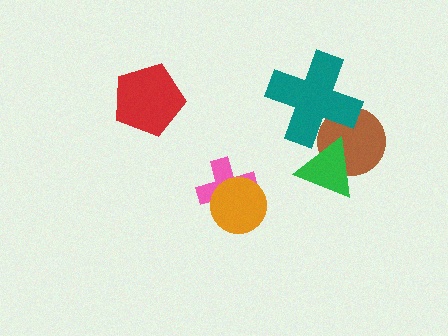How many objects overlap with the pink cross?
1 object overlaps with the pink cross.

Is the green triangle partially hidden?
No, no other shape covers it.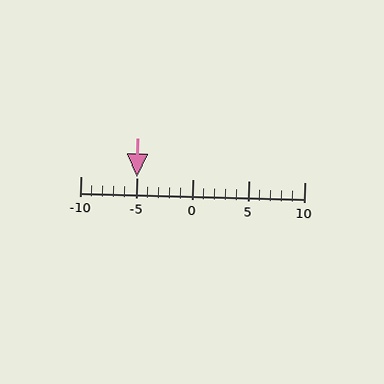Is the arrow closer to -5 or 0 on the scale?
The arrow is closer to -5.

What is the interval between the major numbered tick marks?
The major tick marks are spaced 5 units apart.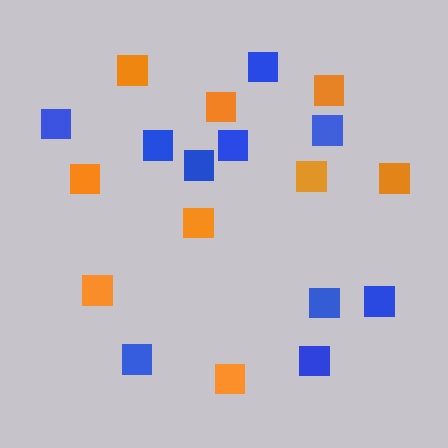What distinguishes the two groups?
There are 2 groups: one group of orange squares (9) and one group of blue squares (10).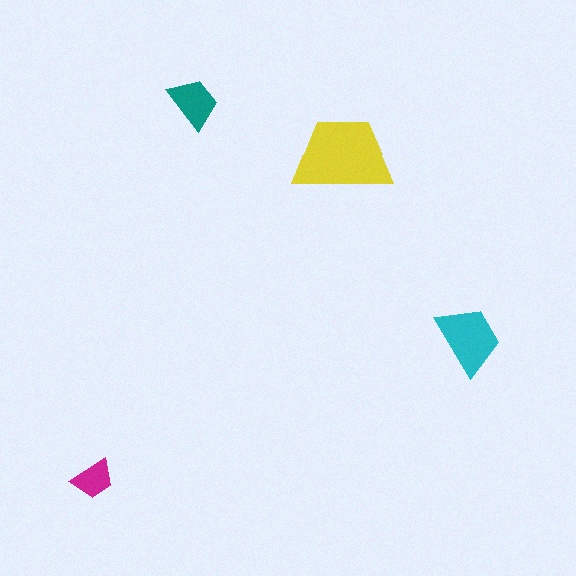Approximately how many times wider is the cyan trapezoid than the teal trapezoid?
About 1.5 times wider.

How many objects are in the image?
There are 4 objects in the image.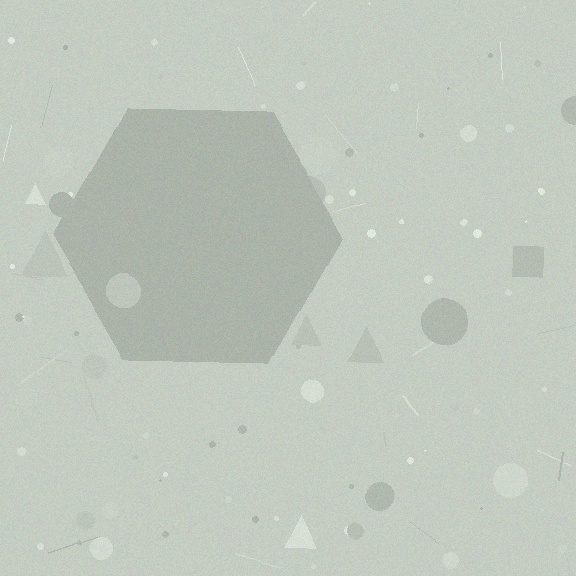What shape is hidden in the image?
A hexagon is hidden in the image.